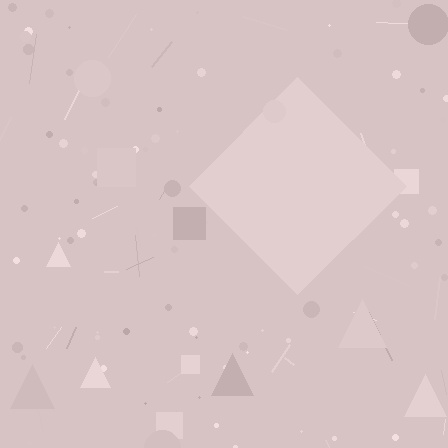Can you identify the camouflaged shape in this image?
The camouflaged shape is a diamond.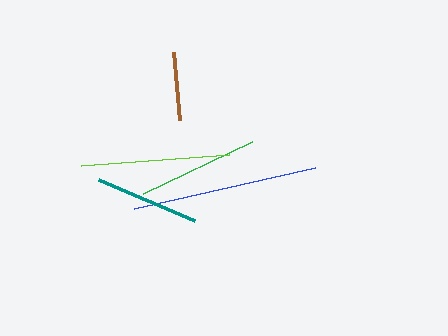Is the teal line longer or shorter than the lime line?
The lime line is longer than the teal line.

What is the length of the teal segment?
The teal segment is approximately 104 pixels long.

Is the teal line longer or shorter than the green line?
The green line is longer than the teal line.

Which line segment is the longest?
The blue line is the longest at approximately 186 pixels.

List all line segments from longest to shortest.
From longest to shortest: blue, lime, green, teal, brown.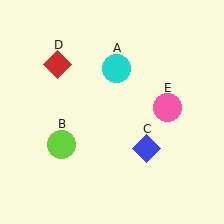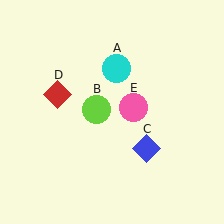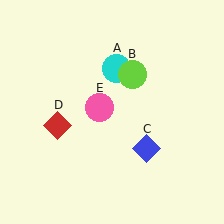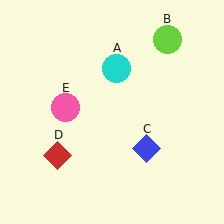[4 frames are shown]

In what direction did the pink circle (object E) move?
The pink circle (object E) moved left.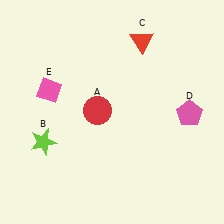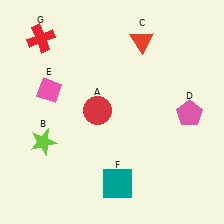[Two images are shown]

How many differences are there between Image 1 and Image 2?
There are 2 differences between the two images.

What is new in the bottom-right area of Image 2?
A teal square (F) was added in the bottom-right area of Image 2.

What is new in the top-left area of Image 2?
A red cross (G) was added in the top-left area of Image 2.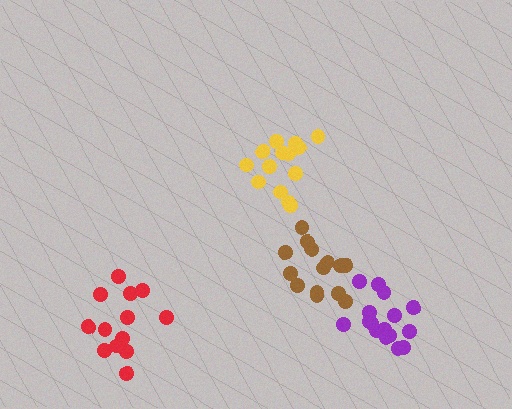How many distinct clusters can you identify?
There are 4 distinct clusters.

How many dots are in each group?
Group 1: 16 dots, Group 2: 13 dots, Group 3: 14 dots, Group 4: 15 dots (58 total).